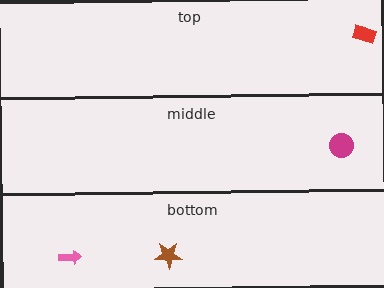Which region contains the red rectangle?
The top region.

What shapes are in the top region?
The red rectangle.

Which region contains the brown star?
The bottom region.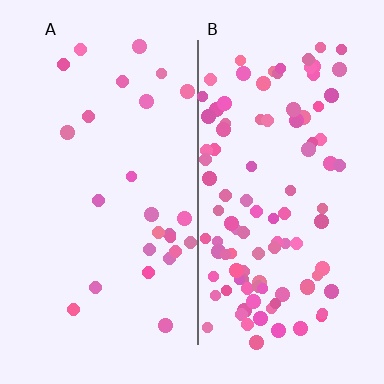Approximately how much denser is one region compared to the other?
Approximately 4.1× — region B over region A.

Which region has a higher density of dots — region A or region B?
B (the right).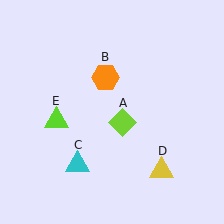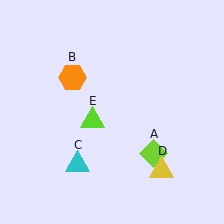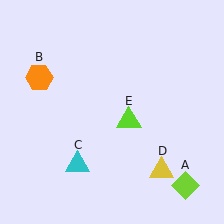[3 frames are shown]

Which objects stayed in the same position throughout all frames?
Cyan triangle (object C) and yellow triangle (object D) remained stationary.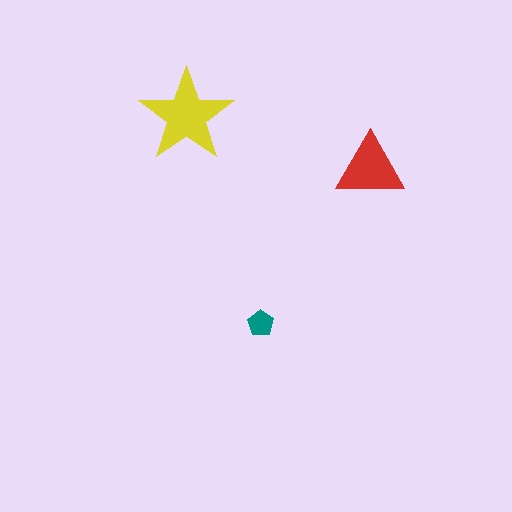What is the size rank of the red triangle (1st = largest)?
2nd.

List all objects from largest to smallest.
The yellow star, the red triangle, the teal pentagon.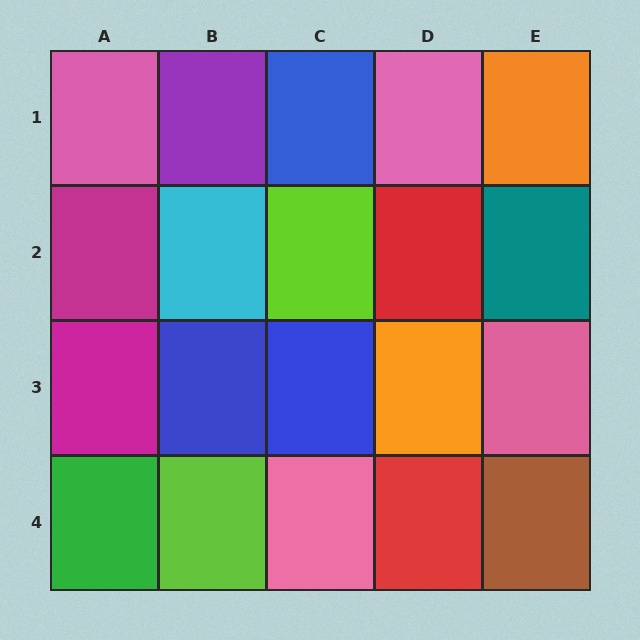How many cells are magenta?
2 cells are magenta.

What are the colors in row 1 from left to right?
Pink, purple, blue, pink, orange.